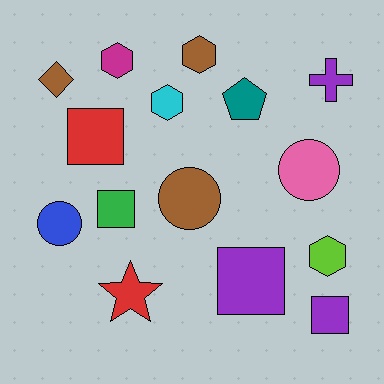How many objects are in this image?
There are 15 objects.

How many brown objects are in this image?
There are 3 brown objects.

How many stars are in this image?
There is 1 star.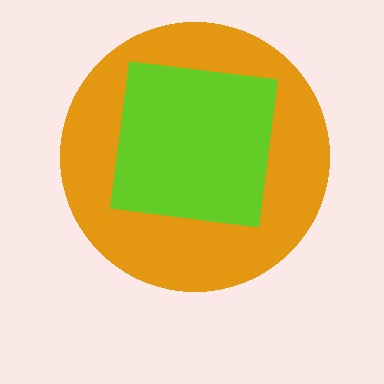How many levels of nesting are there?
2.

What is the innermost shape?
The lime square.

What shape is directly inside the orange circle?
The lime square.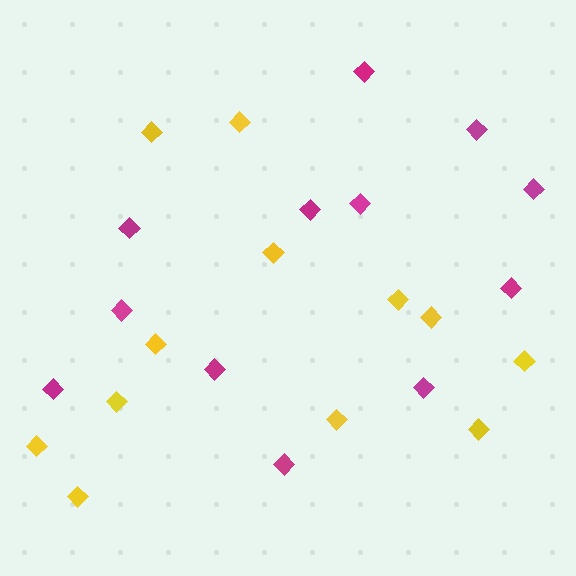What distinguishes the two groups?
There are 2 groups: one group of yellow diamonds (12) and one group of magenta diamonds (12).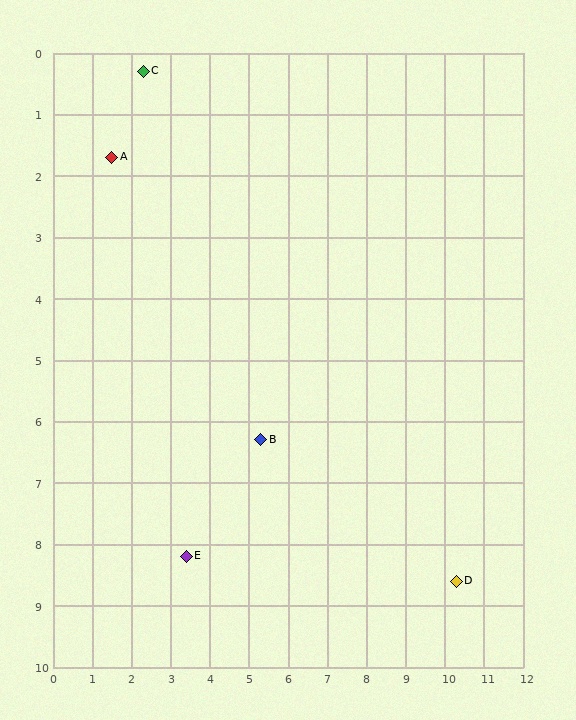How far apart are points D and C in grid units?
Points D and C are about 11.5 grid units apart.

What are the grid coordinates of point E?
Point E is at approximately (3.4, 8.2).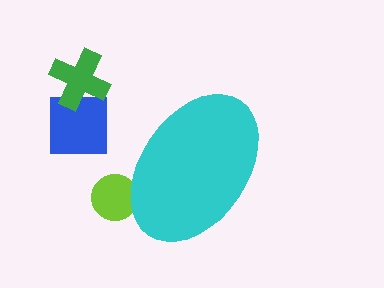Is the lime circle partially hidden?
Yes, the lime circle is partially hidden behind the cyan ellipse.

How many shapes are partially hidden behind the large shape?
1 shape is partially hidden.